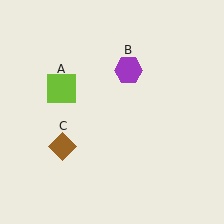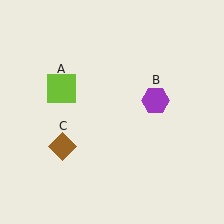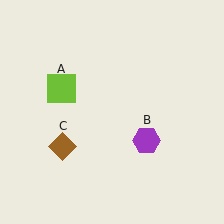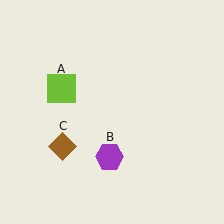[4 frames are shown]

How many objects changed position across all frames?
1 object changed position: purple hexagon (object B).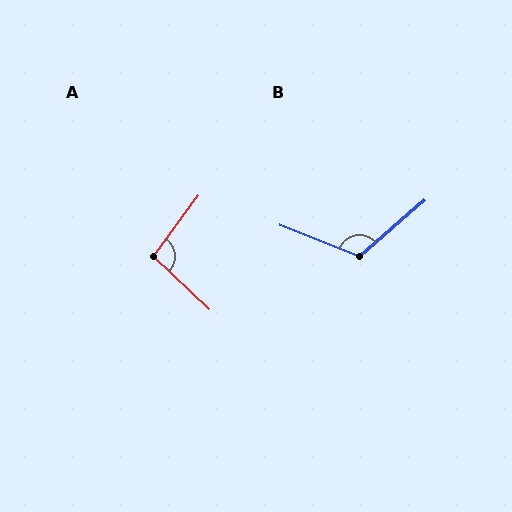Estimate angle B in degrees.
Approximately 118 degrees.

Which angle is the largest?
B, at approximately 118 degrees.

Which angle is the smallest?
A, at approximately 97 degrees.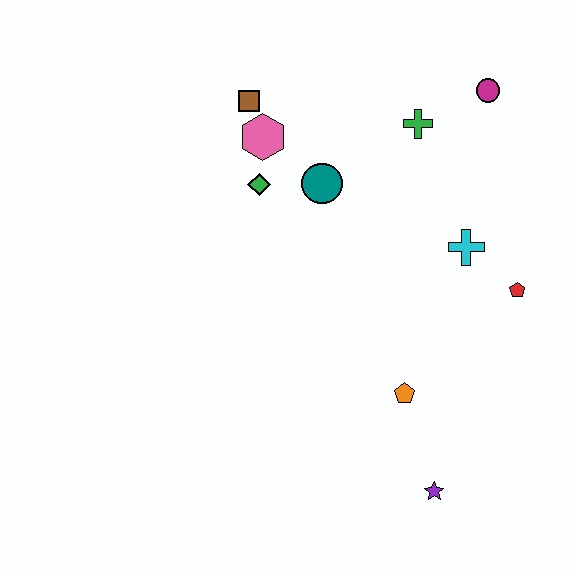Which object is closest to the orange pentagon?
The purple star is closest to the orange pentagon.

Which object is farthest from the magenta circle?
The purple star is farthest from the magenta circle.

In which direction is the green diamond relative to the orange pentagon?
The green diamond is above the orange pentagon.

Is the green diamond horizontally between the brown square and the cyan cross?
Yes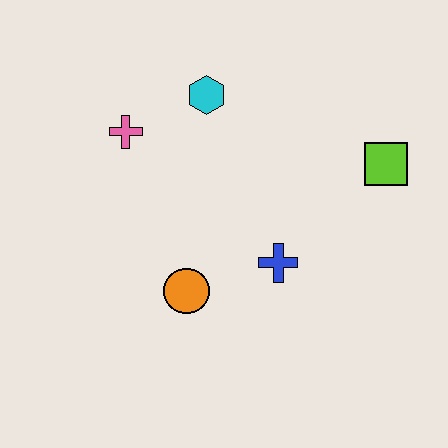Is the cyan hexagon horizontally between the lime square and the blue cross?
No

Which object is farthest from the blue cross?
The pink cross is farthest from the blue cross.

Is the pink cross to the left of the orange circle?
Yes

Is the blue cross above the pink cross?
No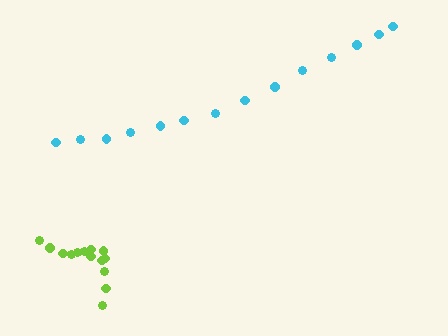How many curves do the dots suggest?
There are 2 distinct paths.